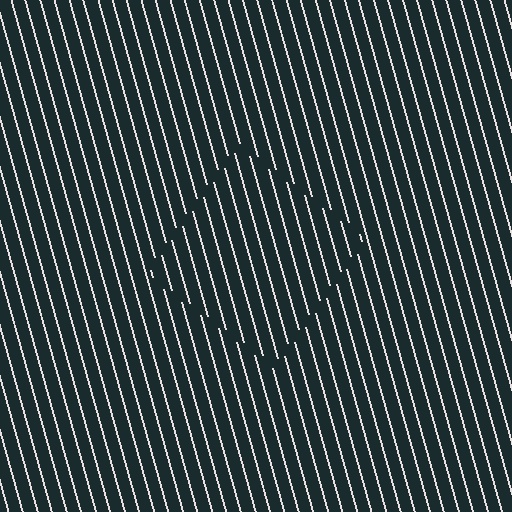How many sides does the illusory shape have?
4 sides — the line-ends trace a square.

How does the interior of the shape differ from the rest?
The interior of the shape contains the same grating, shifted by half a period — the contour is defined by the phase discontinuity where line-ends from the inner and outer gratings abut.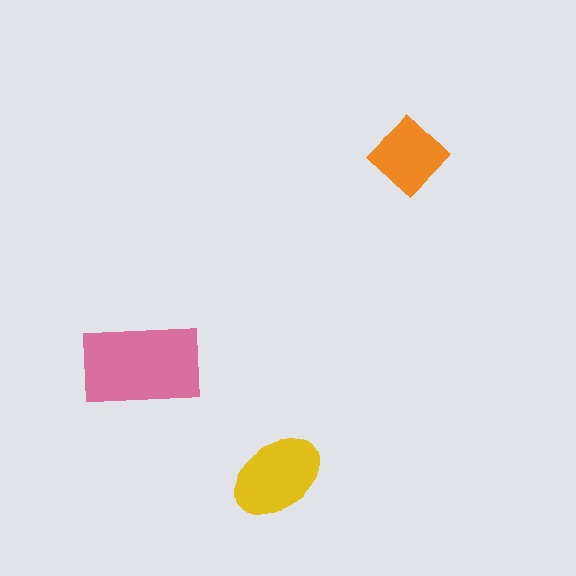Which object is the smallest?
The orange diamond.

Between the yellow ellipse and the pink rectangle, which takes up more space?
The pink rectangle.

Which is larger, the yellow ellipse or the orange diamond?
The yellow ellipse.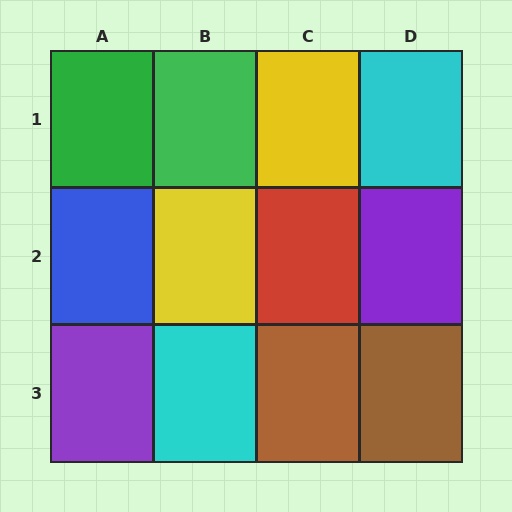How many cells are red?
1 cell is red.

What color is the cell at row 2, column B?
Yellow.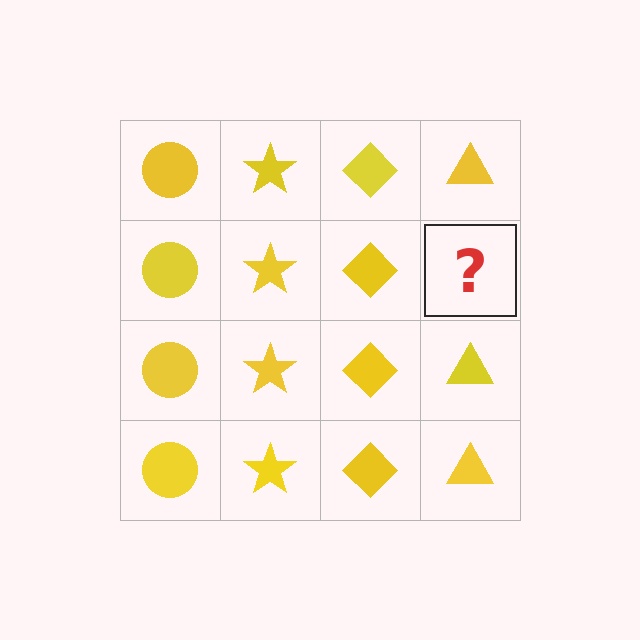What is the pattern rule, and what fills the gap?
The rule is that each column has a consistent shape. The gap should be filled with a yellow triangle.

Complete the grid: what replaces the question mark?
The question mark should be replaced with a yellow triangle.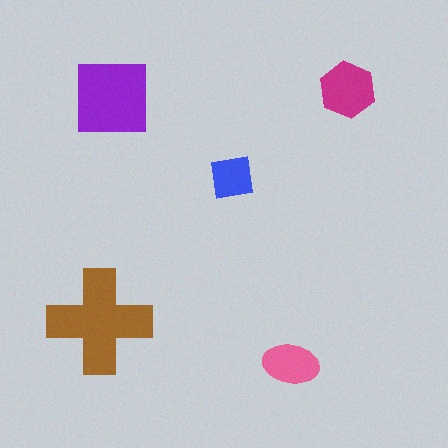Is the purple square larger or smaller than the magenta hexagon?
Larger.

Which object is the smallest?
The blue square.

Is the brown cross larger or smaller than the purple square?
Larger.